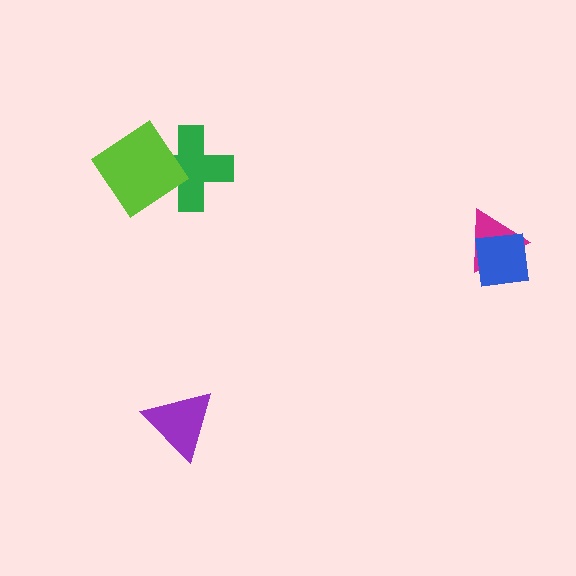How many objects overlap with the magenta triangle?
1 object overlaps with the magenta triangle.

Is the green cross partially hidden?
Yes, it is partially covered by another shape.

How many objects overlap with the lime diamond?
1 object overlaps with the lime diamond.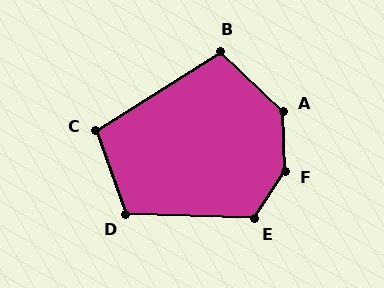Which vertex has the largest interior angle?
F, at approximately 145 degrees.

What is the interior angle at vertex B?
Approximately 104 degrees (obtuse).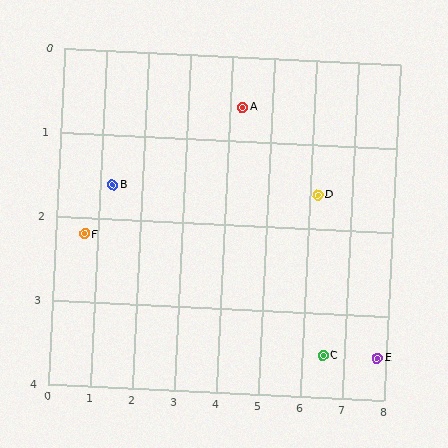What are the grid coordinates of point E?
Point E is at approximately (7.8, 3.5).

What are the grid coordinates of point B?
Point B is at approximately (1.3, 1.6).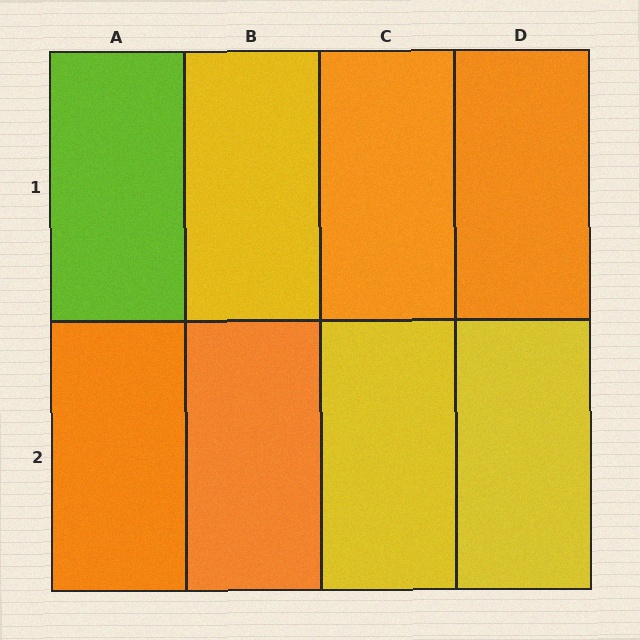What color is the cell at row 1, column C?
Orange.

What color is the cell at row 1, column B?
Yellow.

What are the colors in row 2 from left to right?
Orange, orange, yellow, yellow.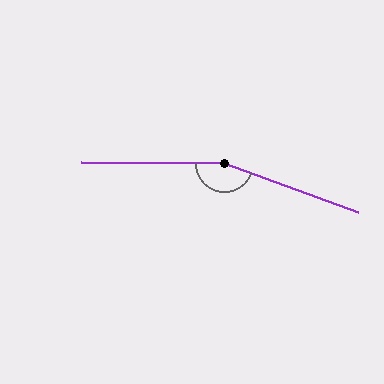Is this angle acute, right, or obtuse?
It is obtuse.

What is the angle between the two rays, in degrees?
Approximately 160 degrees.